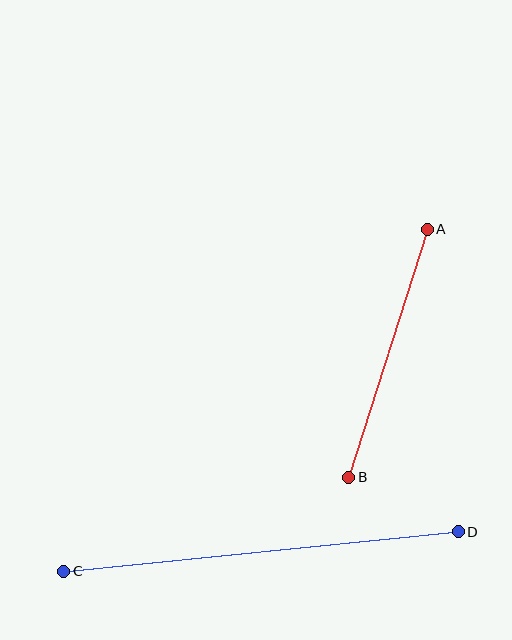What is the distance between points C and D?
The distance is approximately 397 pixels.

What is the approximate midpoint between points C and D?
The midpoint is at approximately (261, 552) pixels.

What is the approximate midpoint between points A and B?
The midpoint is at approximately (388, 353) pixels.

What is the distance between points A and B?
The distance is approximately 260 pixels.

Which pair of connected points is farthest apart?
Points C and D are farthest apart.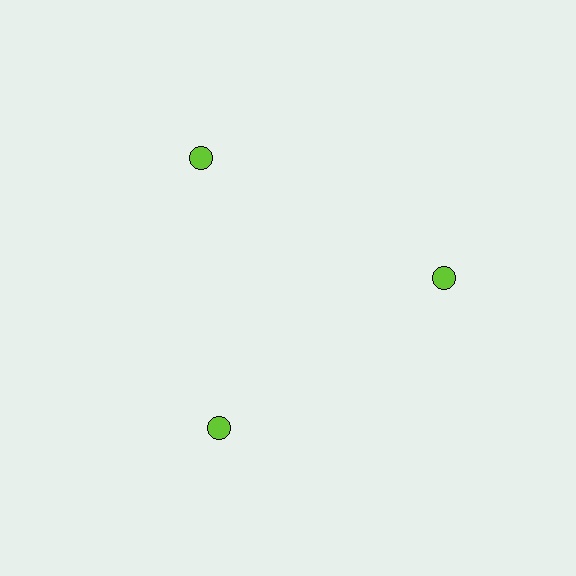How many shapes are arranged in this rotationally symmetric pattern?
There are 3 shapes, arranged in 3 groups of 1.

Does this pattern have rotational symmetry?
Yes, this pattern has 3-fold rotational symmetry. It looks the same after rotating 120 degrees around the center.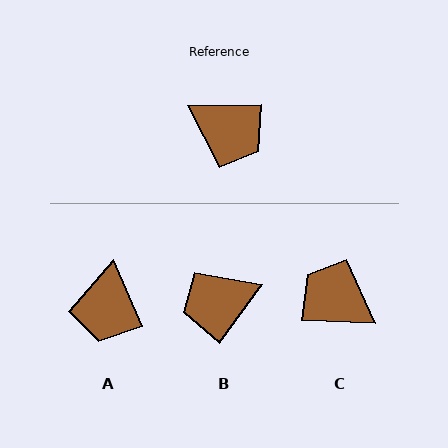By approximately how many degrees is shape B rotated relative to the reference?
Approximately 127 degrees clockwise.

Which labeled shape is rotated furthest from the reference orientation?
C, about 177 degrees away.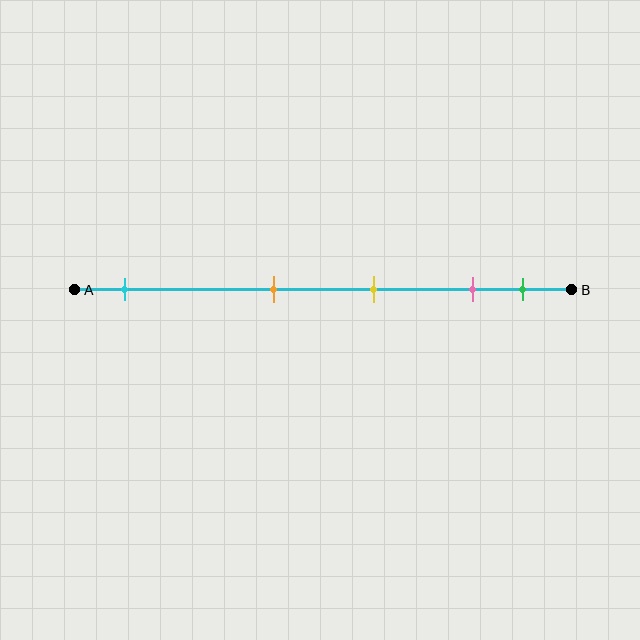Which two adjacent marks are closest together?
The pink and green marks are the closest adjacent pair.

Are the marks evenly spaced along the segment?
No, the marks are not evenly spaced.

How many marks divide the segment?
There are 5 marks dividing the segment.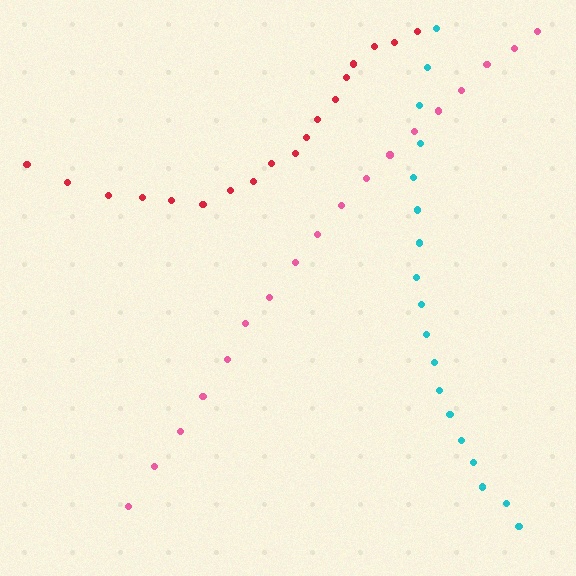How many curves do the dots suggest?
There are 3 distinct paths.